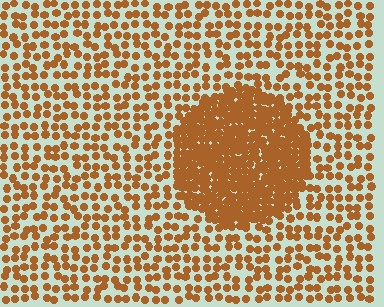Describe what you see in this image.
The image contains small brown elements arranged at two different densities. A circle-shaped region is visible where the elements are more densely packed than the surrounding area.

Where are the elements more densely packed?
The elements are more densely packed inside the circle boundary.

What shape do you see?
I see a circle.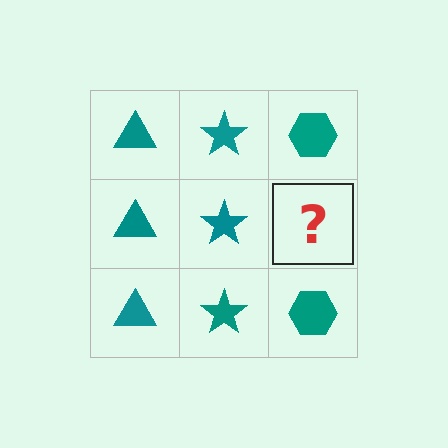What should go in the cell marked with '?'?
The missing cell should contain a teal hexagon.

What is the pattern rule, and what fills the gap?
The rule is that each column has a consistent shape. The gap should be filled with a teal hexagon.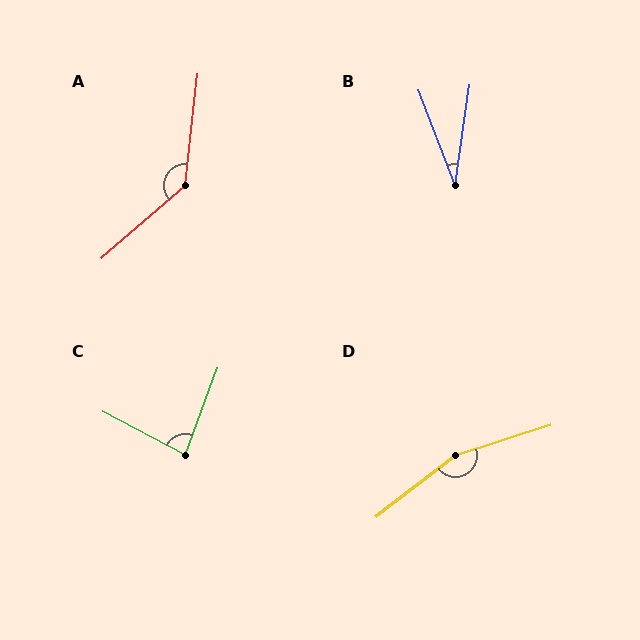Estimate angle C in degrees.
Approximately 82 degrees.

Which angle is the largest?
D, at approximately 160 degrees.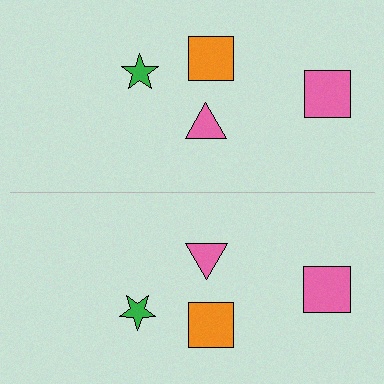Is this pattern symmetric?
Yes, this pattern has bilateral (reflection) symmetry.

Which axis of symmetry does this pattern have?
The pattern has a horizontal axis of symmetry running through the center of the image.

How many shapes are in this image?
There are 8 shapes in this image.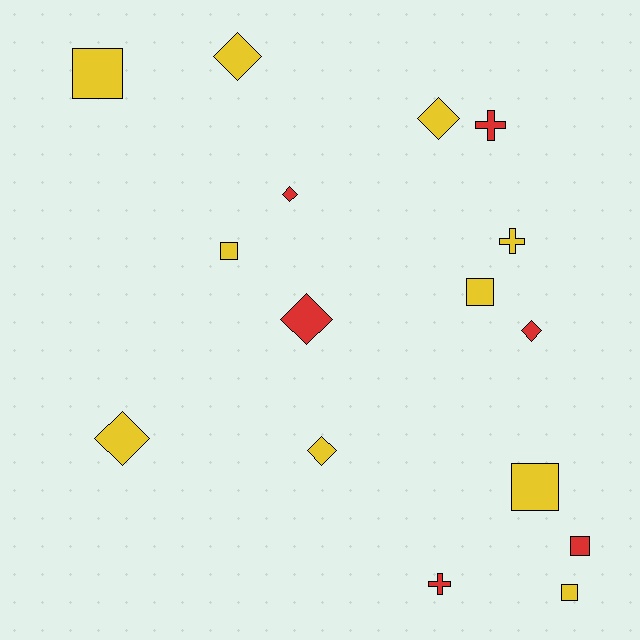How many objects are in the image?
There are 16 objects.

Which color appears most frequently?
Yellow, with 10 objects.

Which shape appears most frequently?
Diamond, with 7 objects.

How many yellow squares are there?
There are 5 yellow squares.